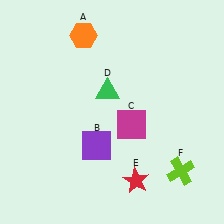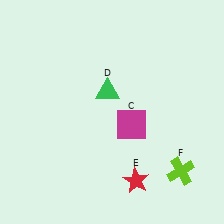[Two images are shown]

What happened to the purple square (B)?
The purple square (B) was removed in Image 2. It was in the bottom-left area of Image 1.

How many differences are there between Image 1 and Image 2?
There are 2 differences between the two images.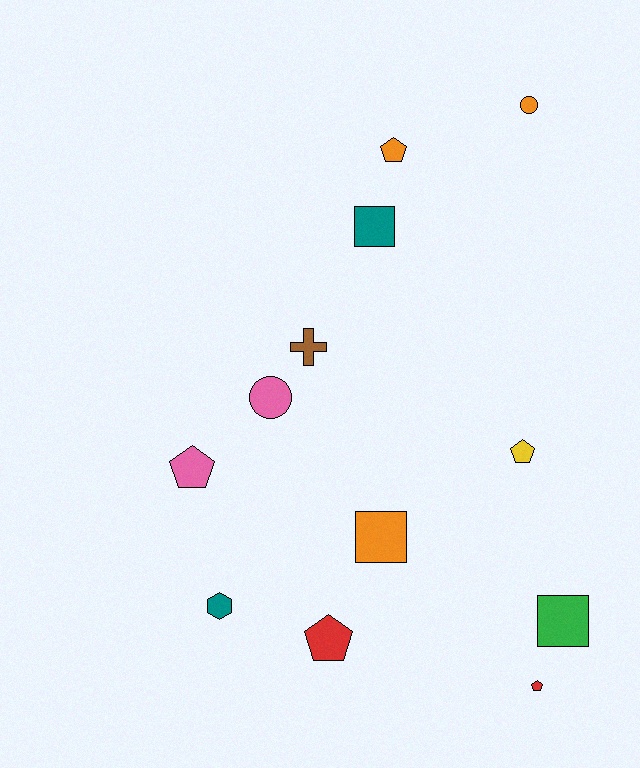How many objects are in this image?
There are 12 objects.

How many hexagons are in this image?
There is 1 hexagon.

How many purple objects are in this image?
There are no purple objects.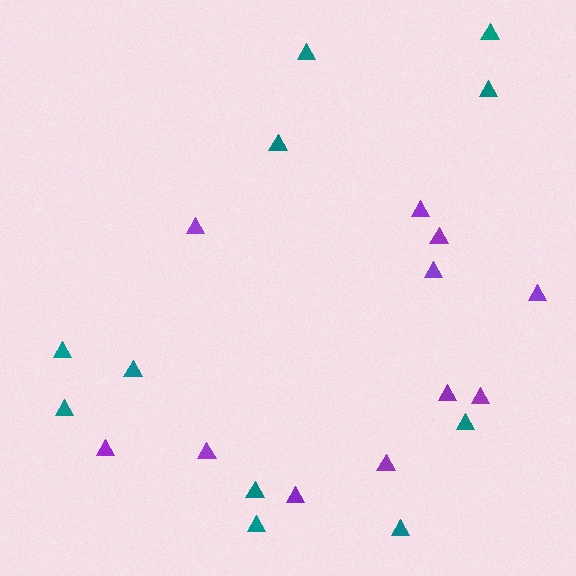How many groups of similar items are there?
There are 2 groups: one group of teal triangles (11) and one group of purple triangles (11).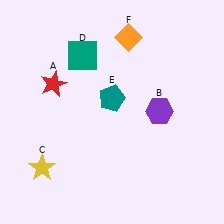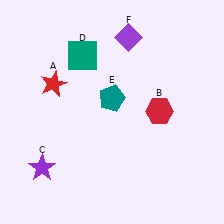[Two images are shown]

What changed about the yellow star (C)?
In Image 1, C is yellow. In Image 2, it changed to purple.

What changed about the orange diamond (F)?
In Image 1, F is orange. In Image 2, it changed to purple.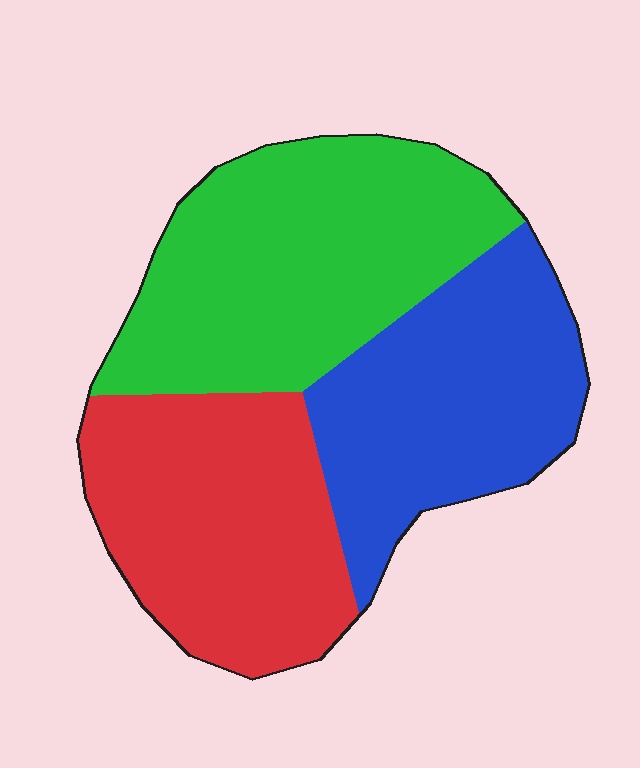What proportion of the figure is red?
Red takes up between a sixth and a third of the figure.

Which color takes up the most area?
Green, at roughly 40%.